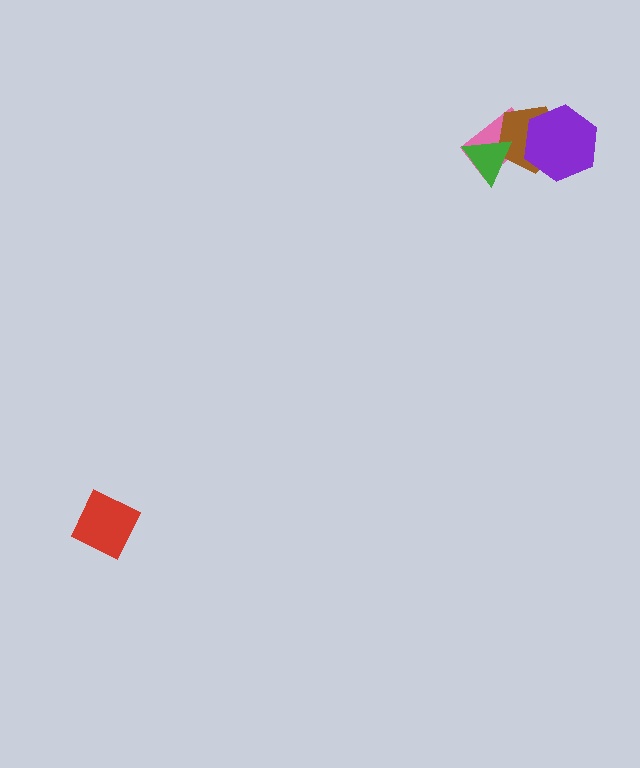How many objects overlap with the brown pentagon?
3 objects overlap with the brown pentagon.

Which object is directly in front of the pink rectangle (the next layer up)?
The brown pentagon is directly in front of the pink rectangle.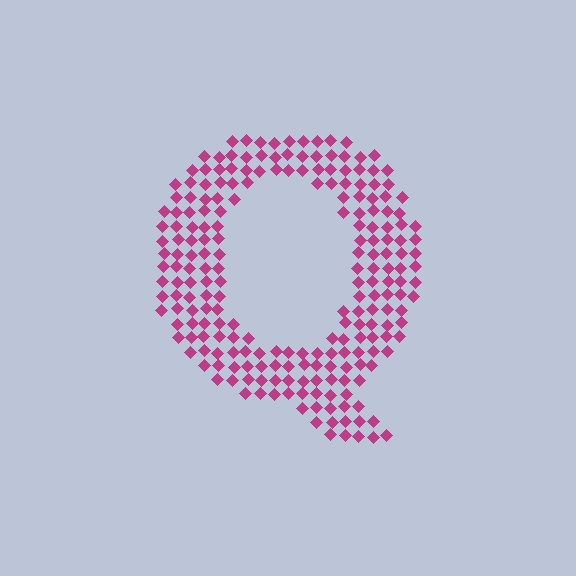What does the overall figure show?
The overall figure shows the letter Q.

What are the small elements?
The small elements are diamonds.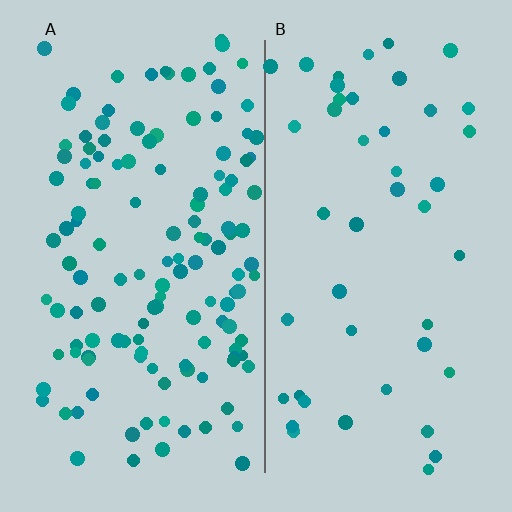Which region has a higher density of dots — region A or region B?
A (the left).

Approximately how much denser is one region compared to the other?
Approximately 2.9× — region A over region B.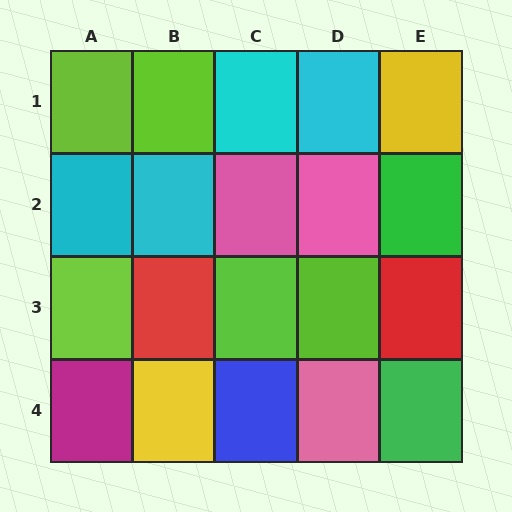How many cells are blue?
1 cell is blue.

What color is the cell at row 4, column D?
Pink.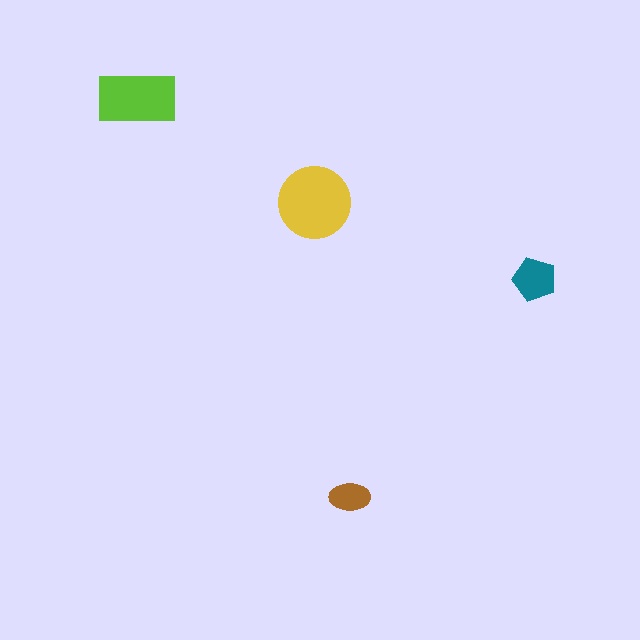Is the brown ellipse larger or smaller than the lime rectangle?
Smaller.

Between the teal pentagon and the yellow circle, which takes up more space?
The yellow circle.